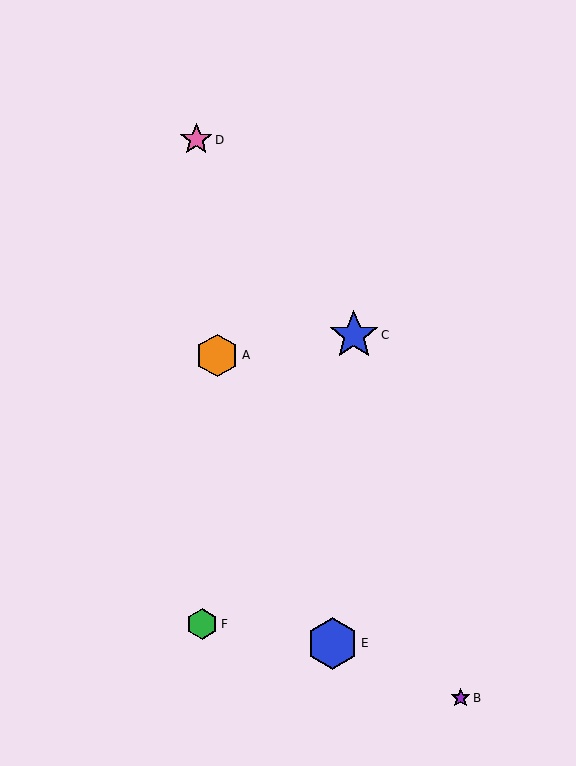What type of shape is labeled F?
Shape F is a green hexagon.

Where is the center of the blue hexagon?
The center of the blue hexagon is at (333, 643).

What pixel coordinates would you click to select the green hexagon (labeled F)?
Click at (202, 624) to select the green hexagon F.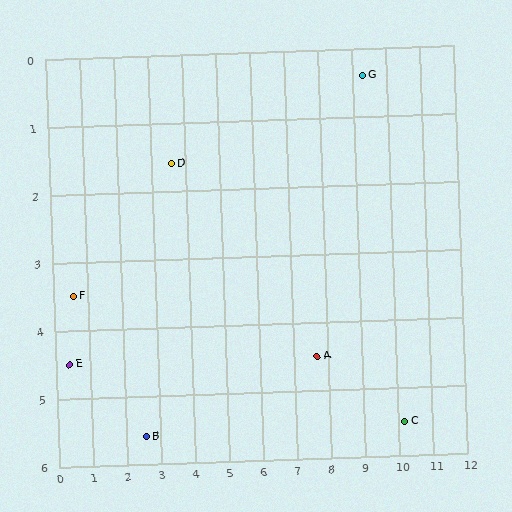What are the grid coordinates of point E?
Point E is at approximately (0.4, 4.5).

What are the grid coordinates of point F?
Point F is at approximately (0.6, 3.5).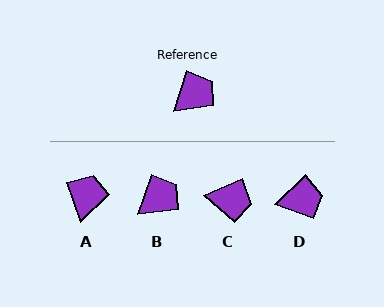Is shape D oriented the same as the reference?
No, it is off by about 27 degrees.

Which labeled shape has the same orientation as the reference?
B.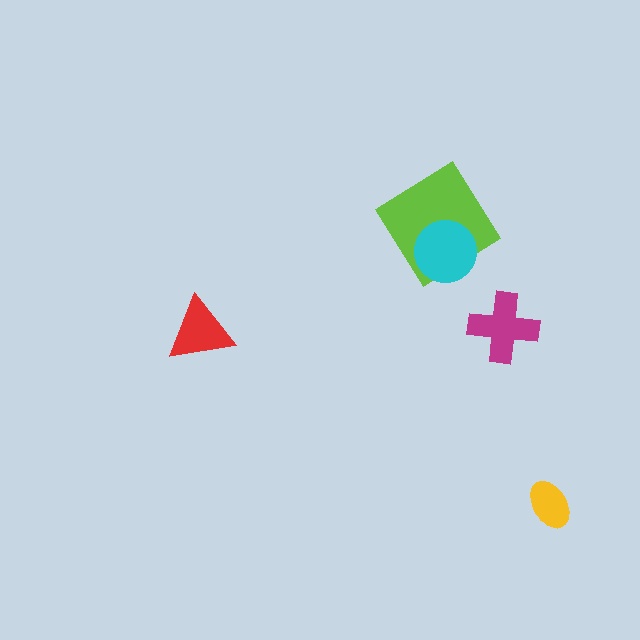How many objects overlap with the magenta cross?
0 objects overlap with the magenta cross.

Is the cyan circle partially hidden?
No, no other shape covers it.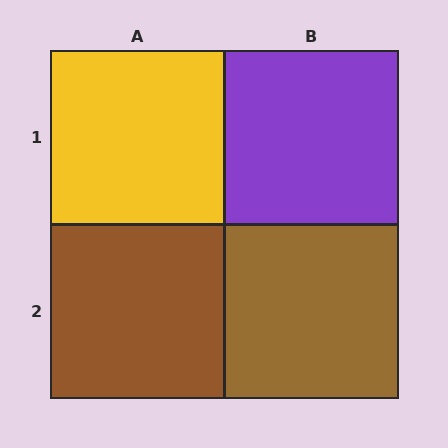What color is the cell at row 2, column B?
Brown.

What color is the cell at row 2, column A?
Brown.